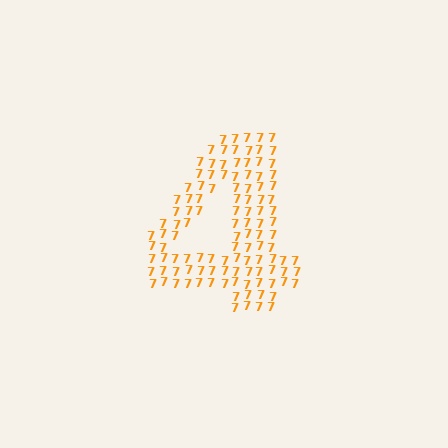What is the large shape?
The large shape is the digit 4.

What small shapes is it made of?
It is made of small digit 7's.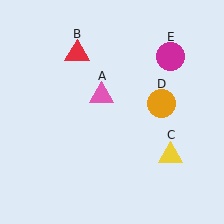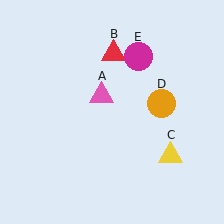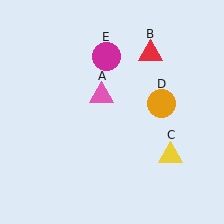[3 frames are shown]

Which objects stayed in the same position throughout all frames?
Pink triangle (object A) and yellow triangle (object C) and orange circle (object D) remained stationary.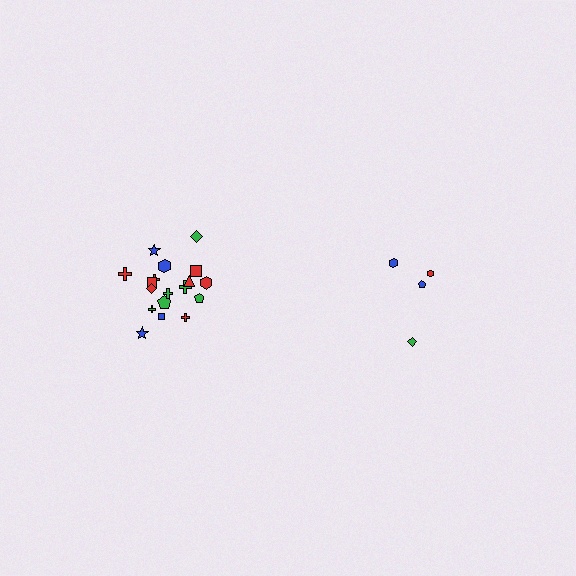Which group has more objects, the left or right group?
The left group.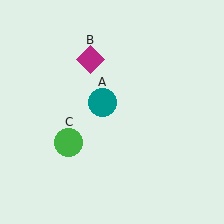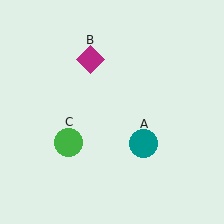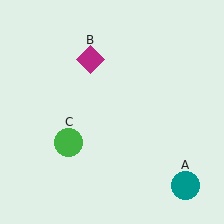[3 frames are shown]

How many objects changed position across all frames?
1 object changed position: teal circle (object A).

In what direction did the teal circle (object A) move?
The teal circle (object A) moved down and to the right.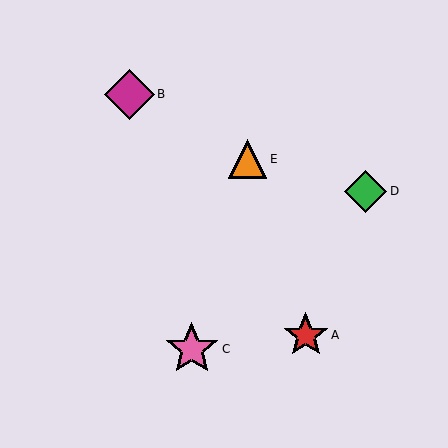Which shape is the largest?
The pink star (labeled C) is the largest.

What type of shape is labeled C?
Shape C is a pink star.